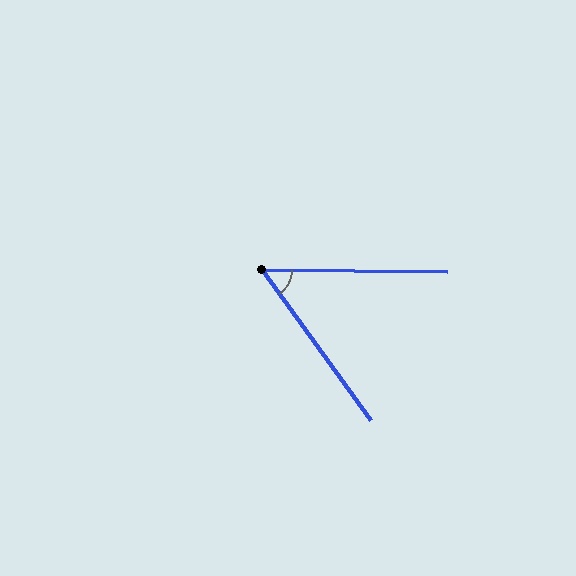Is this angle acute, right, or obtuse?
It is acute.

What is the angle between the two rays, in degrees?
Approximately 54 degrees.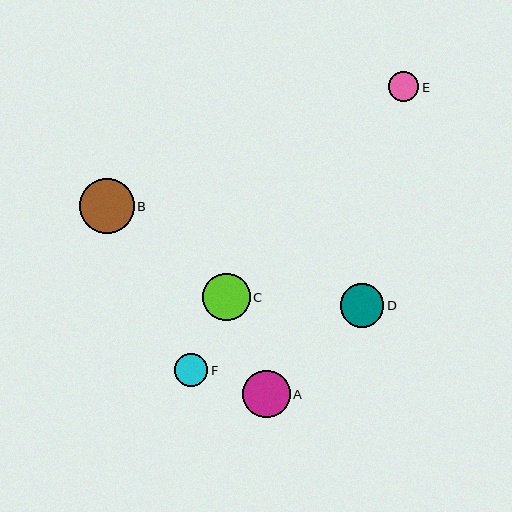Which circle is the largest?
Circle B is the largest with a size of approximately 55 pixels.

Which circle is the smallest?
Circle E is the smallest with a size of approximately 30 pixels.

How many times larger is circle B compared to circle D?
Circle B is approximately 1.3 times the size of circle D.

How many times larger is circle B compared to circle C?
Circle B is approximately 1.2 times the size of circle C.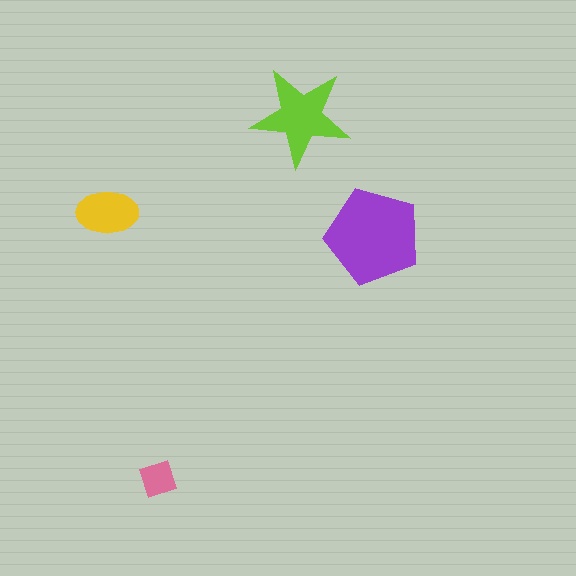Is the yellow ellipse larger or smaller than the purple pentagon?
Smaller.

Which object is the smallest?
The pink diamond.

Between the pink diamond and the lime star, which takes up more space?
The lime star.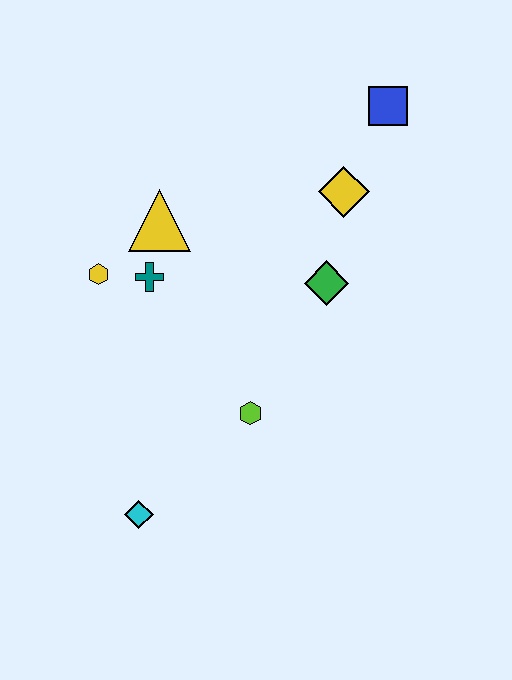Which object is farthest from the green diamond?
The cyan diamond is farthest from the green diamond.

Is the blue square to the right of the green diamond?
Yes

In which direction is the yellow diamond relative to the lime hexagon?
The yellow diamond is above the lime hexagon.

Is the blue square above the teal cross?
Yes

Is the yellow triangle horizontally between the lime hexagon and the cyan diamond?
Yes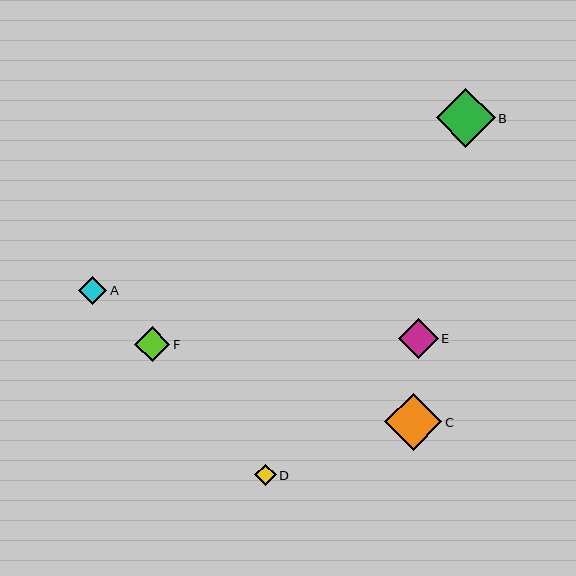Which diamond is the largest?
Diamond B is the largest with a size of approximately 59 pixels.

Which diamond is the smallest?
Diamond D is the smallest with a size of approximately 21 pixels.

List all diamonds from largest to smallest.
From largest to smallest: B, C, E, F, A, D.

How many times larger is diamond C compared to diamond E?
Diamond C is approximately 1.4 times the size of diamond E.